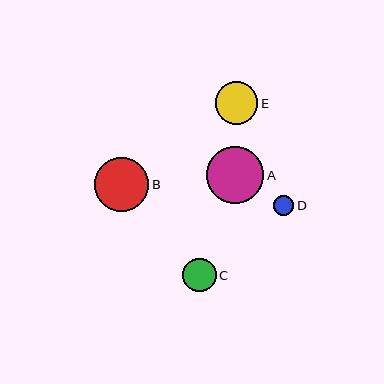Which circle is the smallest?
Circle D is the smallest with a size of approximately 20 pixels.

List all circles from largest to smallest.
From largest to smallest: A, B, E, C, D.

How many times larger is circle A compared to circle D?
Circle A is approximately 2.8 times the size of circle D.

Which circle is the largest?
Circle A is the largest with a size of approximately 57 pixels.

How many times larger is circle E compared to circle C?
Circle E is approximately 1.3 times the size of circle C.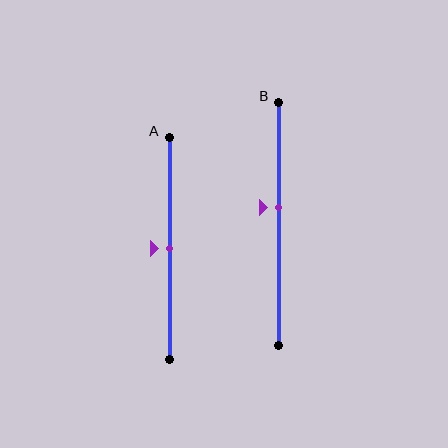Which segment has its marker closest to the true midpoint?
Segment A has its marker closest to the true midpoint.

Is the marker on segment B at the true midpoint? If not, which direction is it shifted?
No, the marker on segment B is shifted upward by about 7% of the segment length.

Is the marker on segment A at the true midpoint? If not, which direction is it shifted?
Yes, the marker on segment A is at the true midpoint.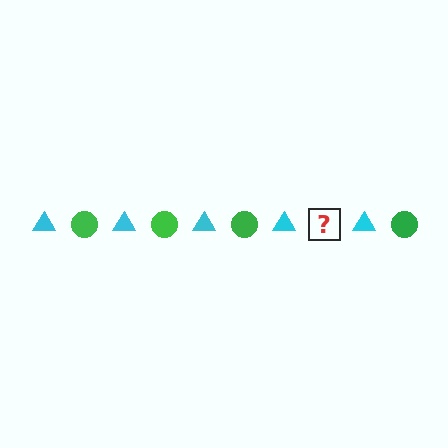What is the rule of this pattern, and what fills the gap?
The rule is that the pattern alternates between cyan triangle and green circle. The gap should be filled with a green circle.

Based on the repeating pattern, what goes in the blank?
The blank should be a green circle.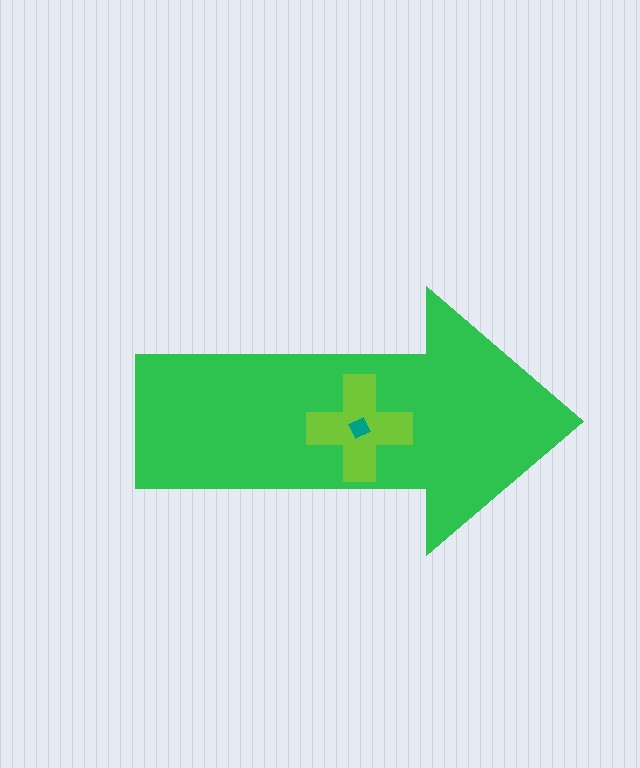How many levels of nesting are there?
3.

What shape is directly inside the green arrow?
The lime cross.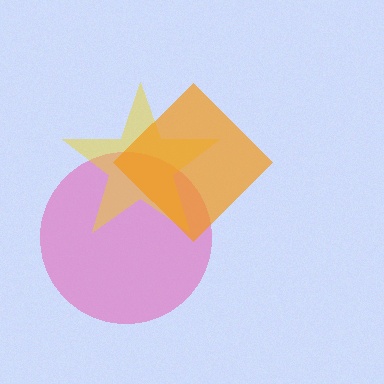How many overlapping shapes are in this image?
There are 3 overlapping shapes in the image.